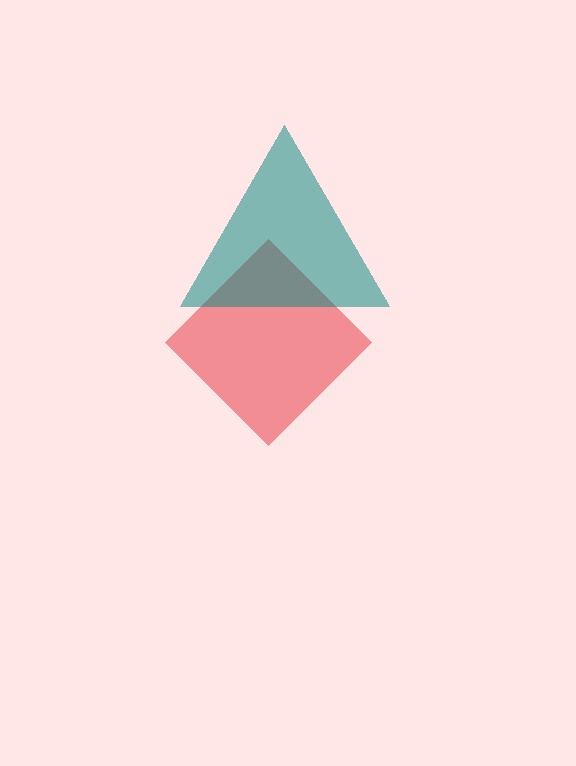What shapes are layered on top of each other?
The layered shapes are: a red diamond, a teal triangle.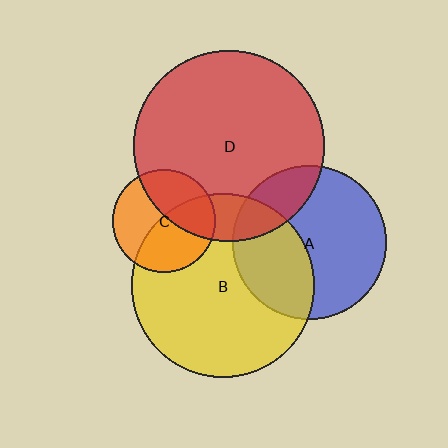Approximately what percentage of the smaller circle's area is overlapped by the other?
Approximately 35%.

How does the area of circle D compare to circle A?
Approximately 1.5 times.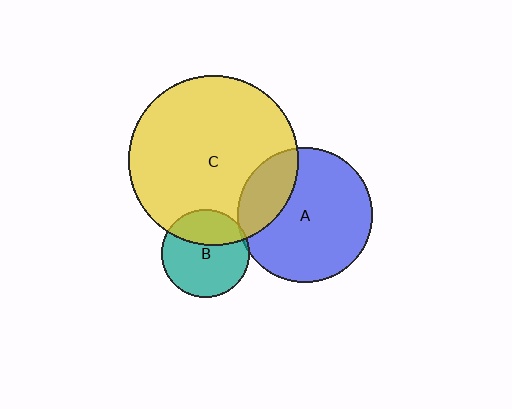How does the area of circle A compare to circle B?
Approximately 2.3 times.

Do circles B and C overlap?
Yes.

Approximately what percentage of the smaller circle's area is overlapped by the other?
Approximately 35%.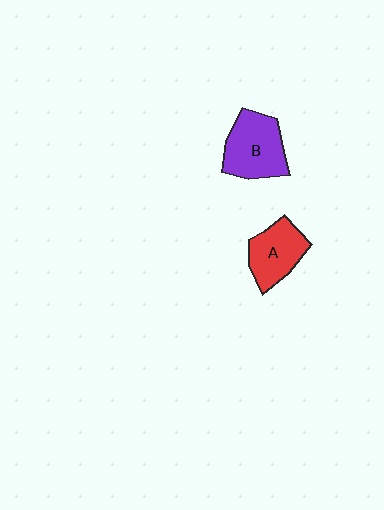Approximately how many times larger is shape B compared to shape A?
Approximately 1.2 times.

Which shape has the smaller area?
Shape A (red).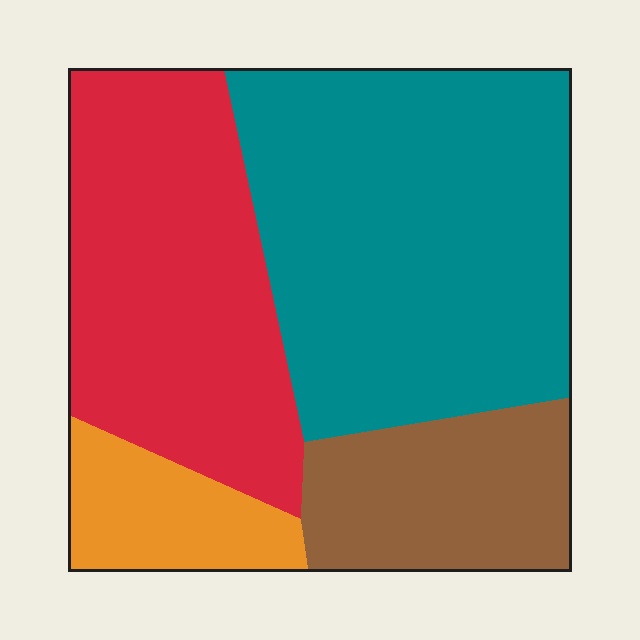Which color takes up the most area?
Teal, at roughly 45%.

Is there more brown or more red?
Red.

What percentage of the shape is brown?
Brown covers around 15% of the shape.